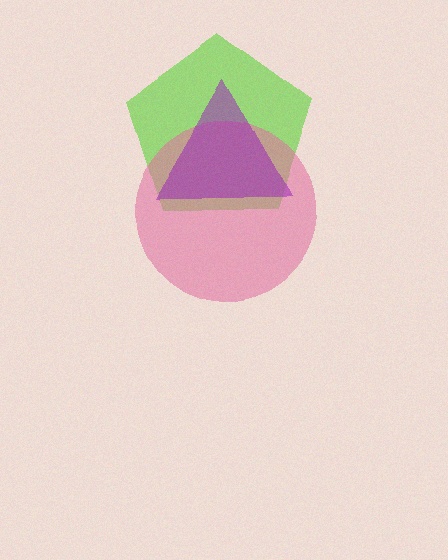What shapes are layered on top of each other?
The layered shapes are: a lime pentagon, a pink circle, a purple triangle.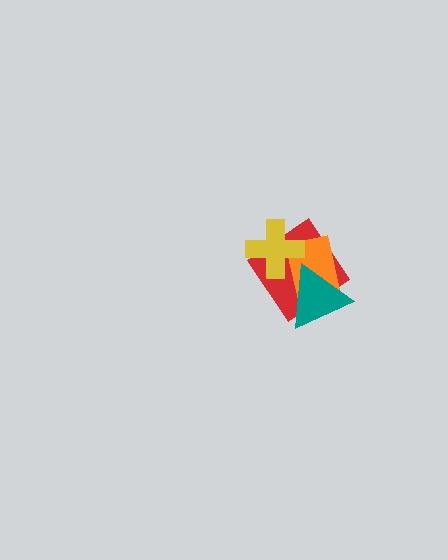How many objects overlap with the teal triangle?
2 objects overlap with the teal triangle.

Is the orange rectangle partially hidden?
Yes, it is partially covered by another shape.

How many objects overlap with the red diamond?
3 objects overlap with the red diamond.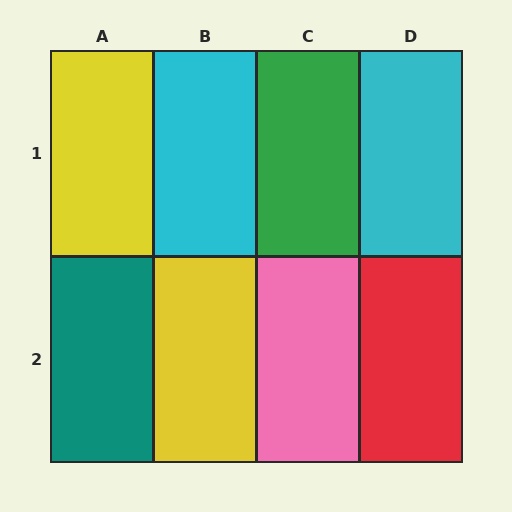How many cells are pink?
1 cell is pink.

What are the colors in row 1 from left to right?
Yellow, cyan, green, cyan.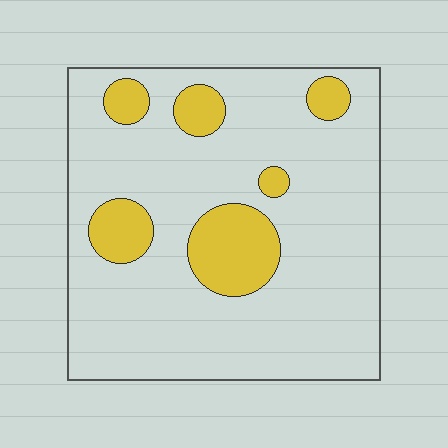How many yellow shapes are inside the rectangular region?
6.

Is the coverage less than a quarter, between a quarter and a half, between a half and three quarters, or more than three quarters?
Less than a quarter.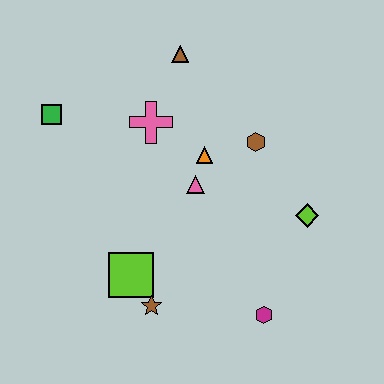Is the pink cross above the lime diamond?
Yes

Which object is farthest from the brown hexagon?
The green square is farthest from the brown hexagon.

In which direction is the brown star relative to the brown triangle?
The brown star is below the brown triangle.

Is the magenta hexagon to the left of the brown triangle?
No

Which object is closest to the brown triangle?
The pink cross is closest to the brown triangle.